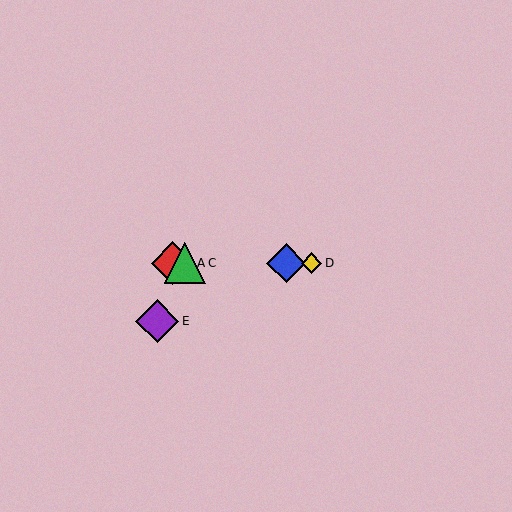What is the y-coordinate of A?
Object A is at y≈263.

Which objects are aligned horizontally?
Objects A, B, C, D are aligned horizontally.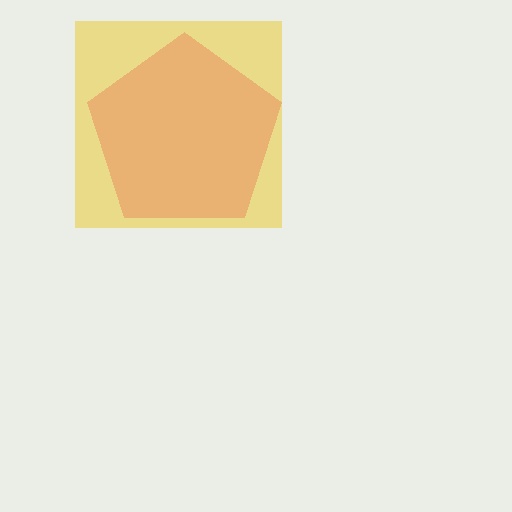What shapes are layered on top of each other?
The layered shapes are: a pink pentagon, a yellow square.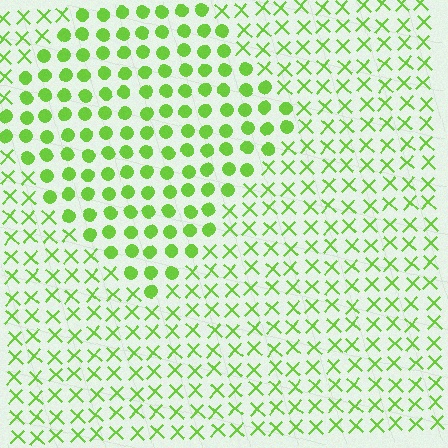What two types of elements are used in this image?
The image uses circles inside the diamond region and X marks outside it.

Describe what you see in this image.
The image is filled with small lime elements arranged in a uniform grid. A diamond-shaped region contains circles, while the surrounding area contains X marks. The boundary is defined purely by the change in element shape.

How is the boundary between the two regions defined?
The boundary is defined by a change in element shape: circles inside vs. X marks outside. All elements share the same color and spacing.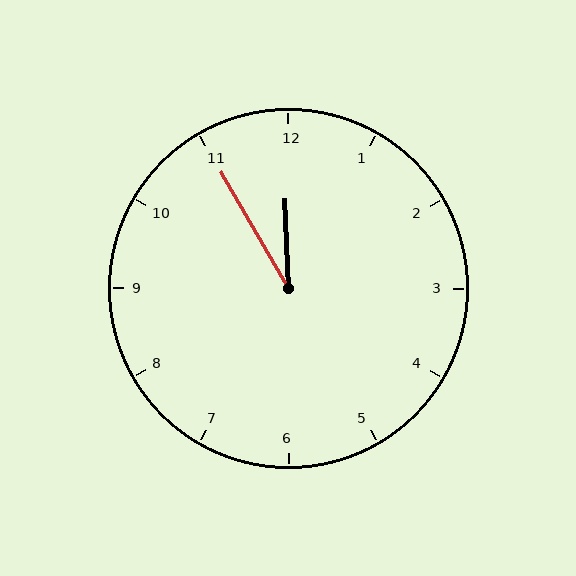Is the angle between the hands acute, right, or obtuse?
It is acute.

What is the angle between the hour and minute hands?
Approximately 28 degrees.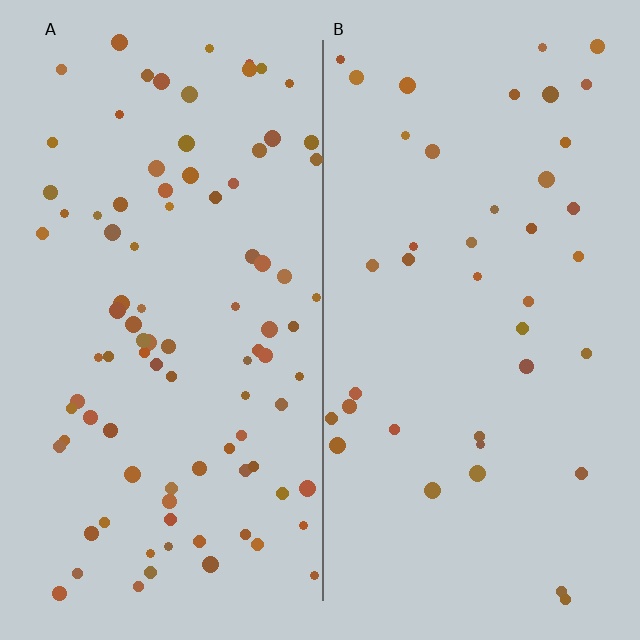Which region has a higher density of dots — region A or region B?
A (the left).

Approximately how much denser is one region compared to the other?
Approximately 2.3× — region A over region B.